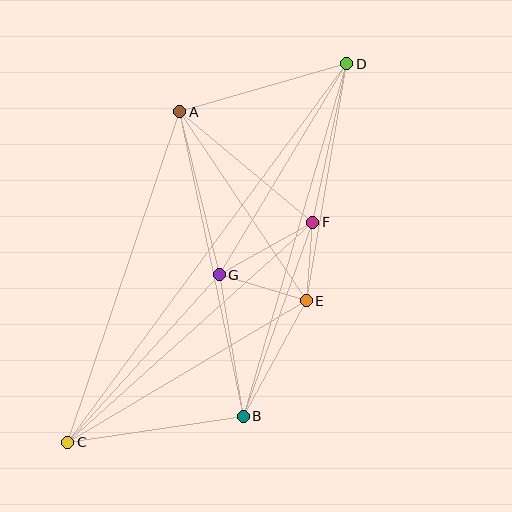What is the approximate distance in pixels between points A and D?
The distance between A and D is approximately 174 pixels.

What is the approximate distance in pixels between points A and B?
The distance between A and B is approximately 311 pixels.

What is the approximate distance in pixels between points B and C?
The distance between B and C is approximately 177 pixels.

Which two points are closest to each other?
Points E and F are closest to each other.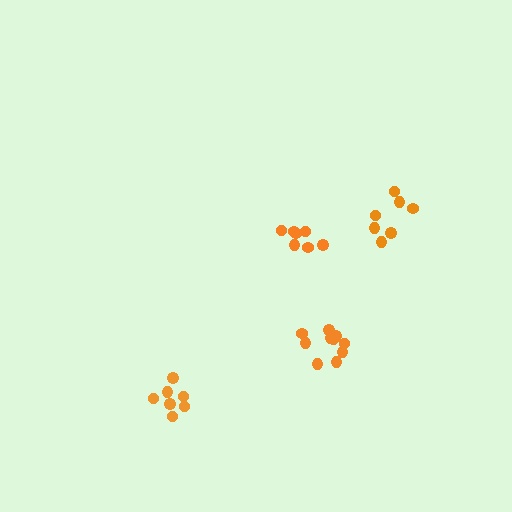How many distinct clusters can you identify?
There are 4 distinct clusters.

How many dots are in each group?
Group 1: 10 dots, Group 2: 7 dots, Group 3: 7 dots, Group 4: 7 dots (31 total).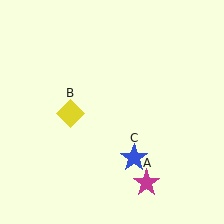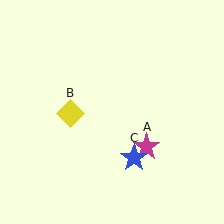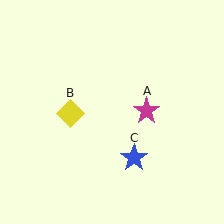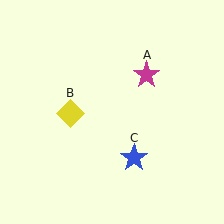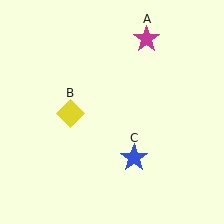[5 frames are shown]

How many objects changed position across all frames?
1 object changed position: magenta star (object A).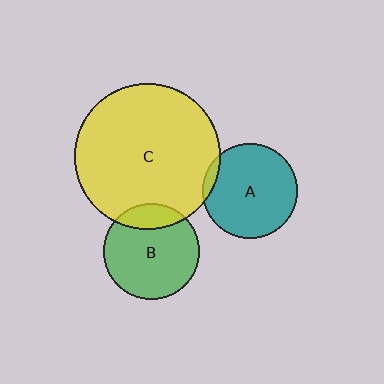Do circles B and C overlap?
Yes.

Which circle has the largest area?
Circle C (yellow).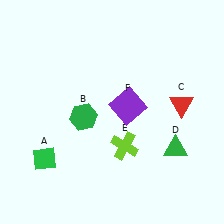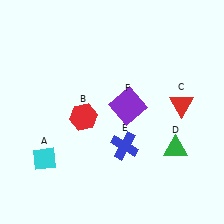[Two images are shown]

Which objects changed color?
A changed from green to cyan. B changed from green to red. E changed from lime to blue.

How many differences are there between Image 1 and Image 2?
There are 3 differences between the two images.